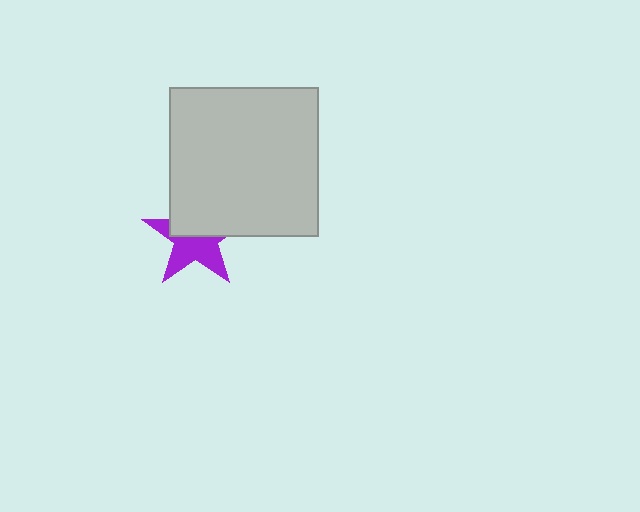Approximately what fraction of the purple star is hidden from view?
Roughly 47% of the purple star is hidden behind the light gray square.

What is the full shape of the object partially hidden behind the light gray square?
The partially hidden object is a purple star.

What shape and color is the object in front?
The object in front is a light gray square.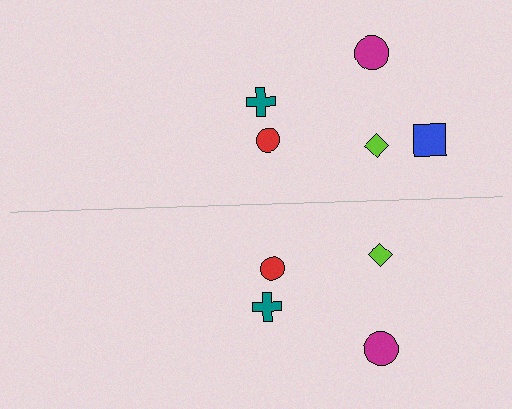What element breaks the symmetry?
A blue square is missing from the bottom side.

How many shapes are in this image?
There are 9 shapes in this image.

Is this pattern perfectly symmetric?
No, the pattern is not perfectly symmetric. A blue square is missing from the bottom side.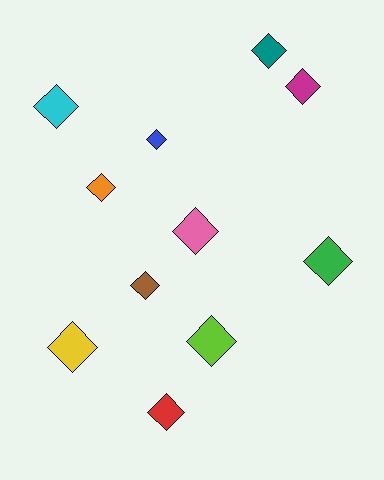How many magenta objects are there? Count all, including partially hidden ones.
There is 1 magenta object.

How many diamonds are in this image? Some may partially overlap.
There are 11 diamonds.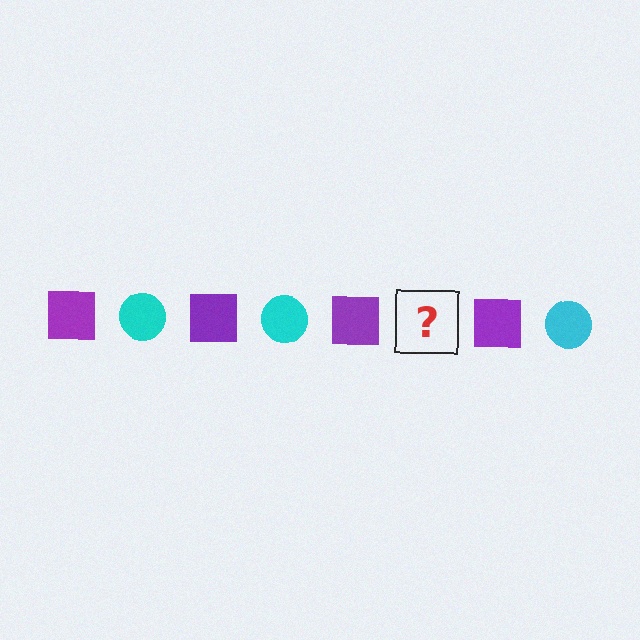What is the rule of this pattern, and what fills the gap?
The rule is that the pattern alternates between purple square and cyan circle. The gap should be filled with a cyan circle.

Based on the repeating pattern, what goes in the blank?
The blank should be a cyan circle.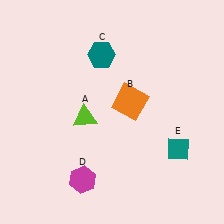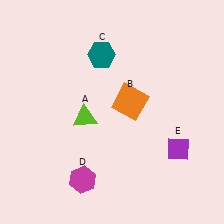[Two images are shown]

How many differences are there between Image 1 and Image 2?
There is 1 difference between the two images.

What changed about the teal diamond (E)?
In Image 1, E is teal. In Image 2, it changed to purple.